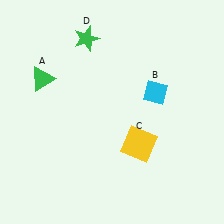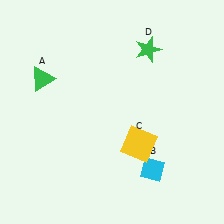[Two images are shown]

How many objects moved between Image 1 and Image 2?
2 objects moved between the two images.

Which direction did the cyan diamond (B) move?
The cyan diamond (B) moved down.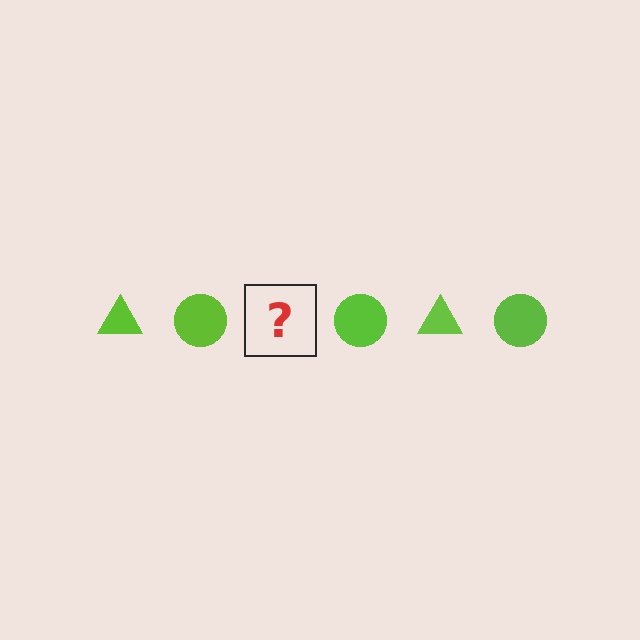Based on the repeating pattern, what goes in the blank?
The blank should be a lime triangle.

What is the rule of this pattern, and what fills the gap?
The rule is that the pattern cycles through triangle, circle shapes in lime. The gap should be filled with a lime triangle.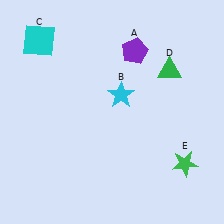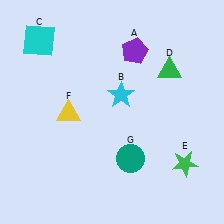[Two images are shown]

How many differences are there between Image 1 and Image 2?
There are 2 differences between the two images.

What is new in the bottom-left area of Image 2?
A yellow triangle (F) was added in the bottom-left area of Image 2.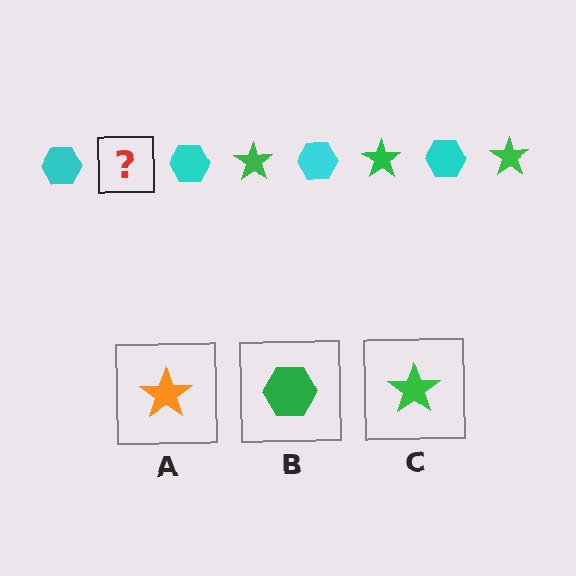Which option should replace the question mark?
Option C.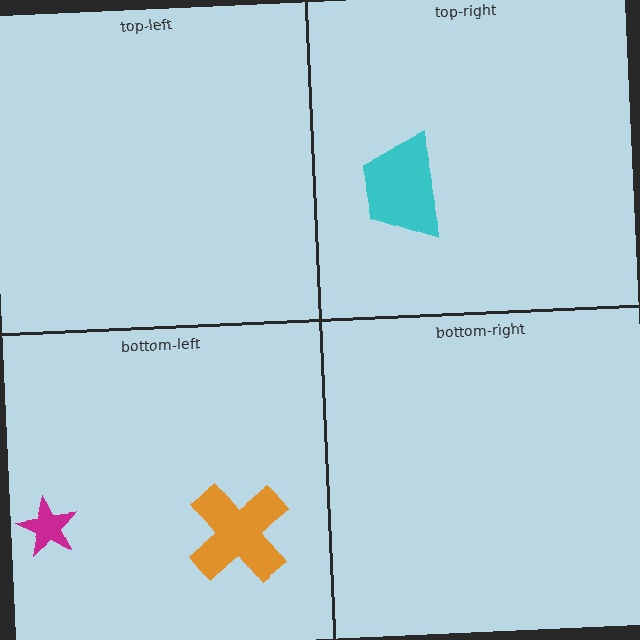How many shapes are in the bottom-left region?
2.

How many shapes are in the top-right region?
1.